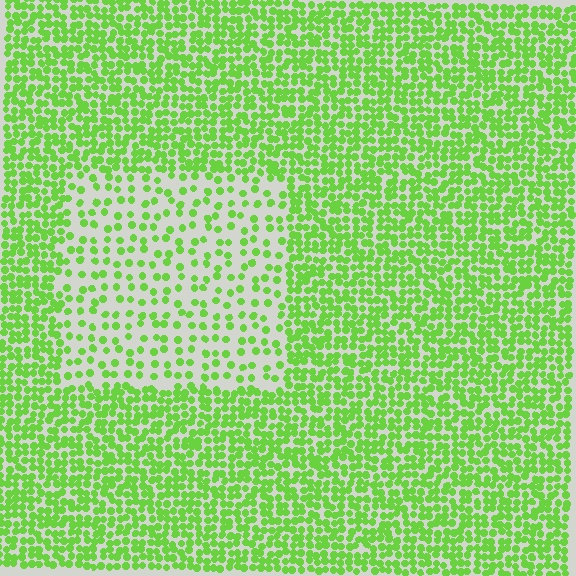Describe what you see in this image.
The image contains small lime elements arranged at two different densities. A rectangle-shaped region is visible where the elements are less densely packed than the surrounding area.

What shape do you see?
I see a rectangle.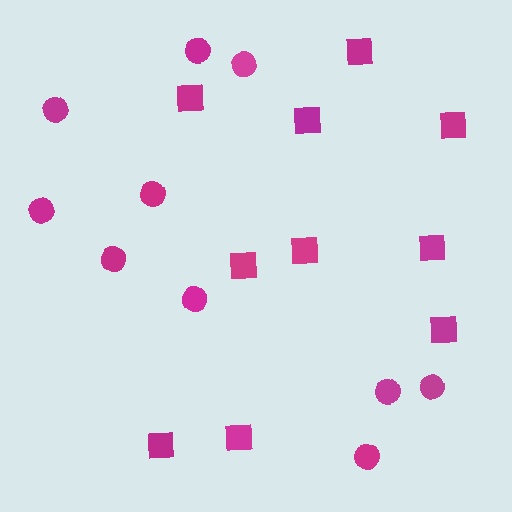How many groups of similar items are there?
There are 2 groups: one group of squares (10) and one group of circles (10).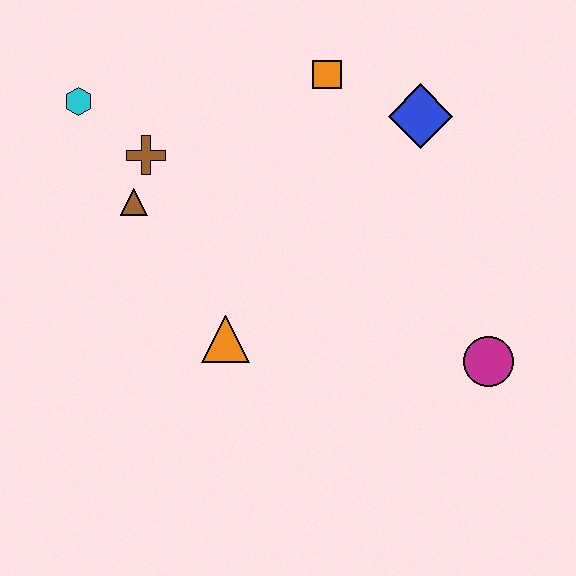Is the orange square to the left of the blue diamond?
Yes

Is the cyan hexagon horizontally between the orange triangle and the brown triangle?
No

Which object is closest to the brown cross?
The brown triangle is closest to the brown cross.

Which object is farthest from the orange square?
The magenta circle is farthest from the orange square.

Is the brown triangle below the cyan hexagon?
Yes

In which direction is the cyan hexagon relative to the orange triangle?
The cyan hexagon is above the orange triangle.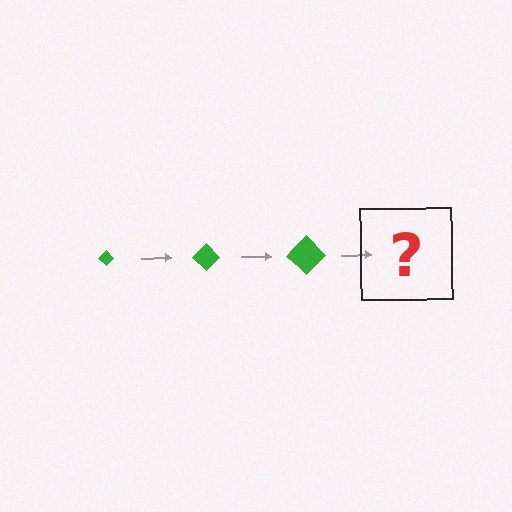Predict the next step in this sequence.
The next step is a green diamond, larger than the previous one.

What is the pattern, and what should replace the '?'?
The pattern is that the diamond gets progressively larger each step. The '?' should be a green diamond, larger than the previous one.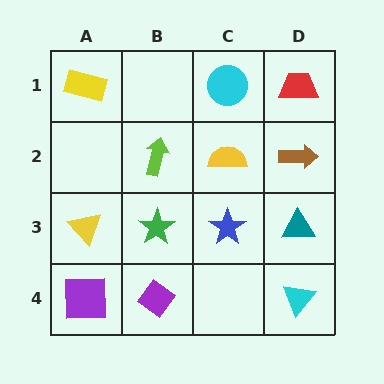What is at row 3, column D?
A teal triangle.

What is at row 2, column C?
A yellow semicircle.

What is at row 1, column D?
A red trapezoid.